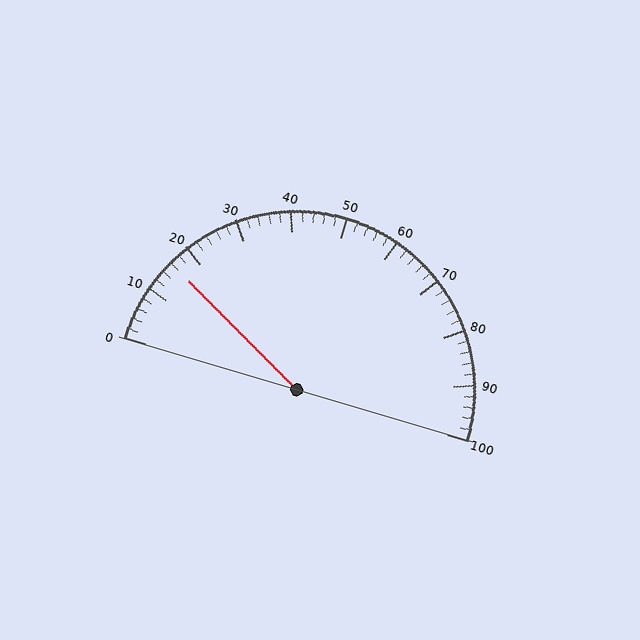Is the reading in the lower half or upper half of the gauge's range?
The reading is in the lower half of the range (0 to 100).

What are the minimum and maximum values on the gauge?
The gauge ranges from 0 to 100.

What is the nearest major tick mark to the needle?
The nearest major tick mark is 20.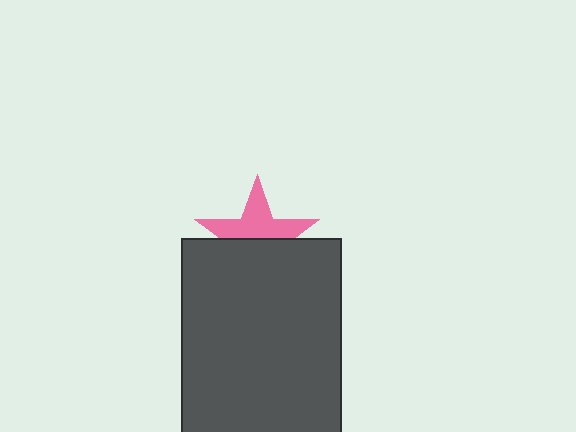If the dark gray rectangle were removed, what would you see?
You would see the complete pink star.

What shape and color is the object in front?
The object in front is a dark gray rectangle.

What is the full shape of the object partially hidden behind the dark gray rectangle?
The partially hidden object is a pink star.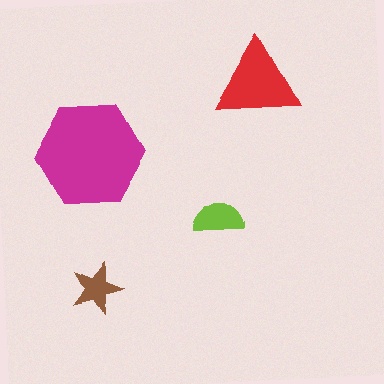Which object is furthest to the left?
The brown star is leftmost.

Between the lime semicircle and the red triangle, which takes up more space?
The red triangle.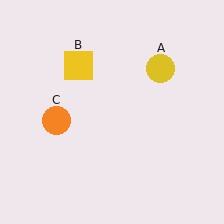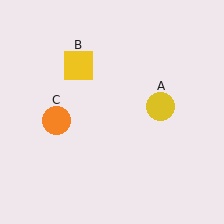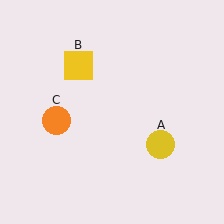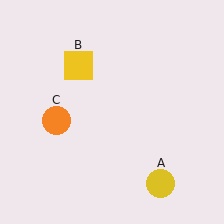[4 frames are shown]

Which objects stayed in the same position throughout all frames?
Yellow square (object B) and orange circle (object C) remained stationary.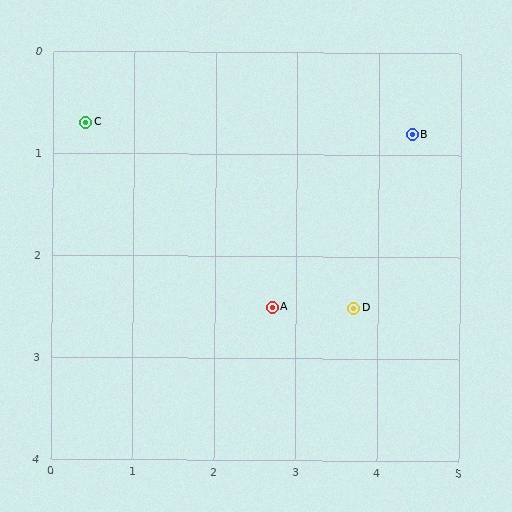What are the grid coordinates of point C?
Point C is at approximately (0.4, 0.7).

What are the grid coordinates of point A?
Point A is at approximately (2.7, 2.5).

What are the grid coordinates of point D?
Point D is at approximately (3.7, 2.5).